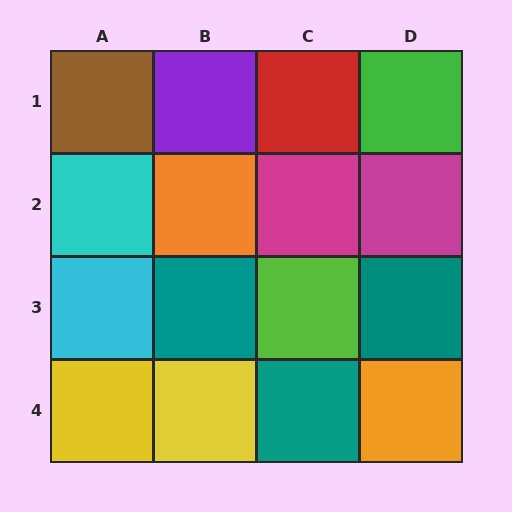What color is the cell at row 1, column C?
Red.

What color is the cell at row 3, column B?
Teal.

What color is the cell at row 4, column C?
Teal.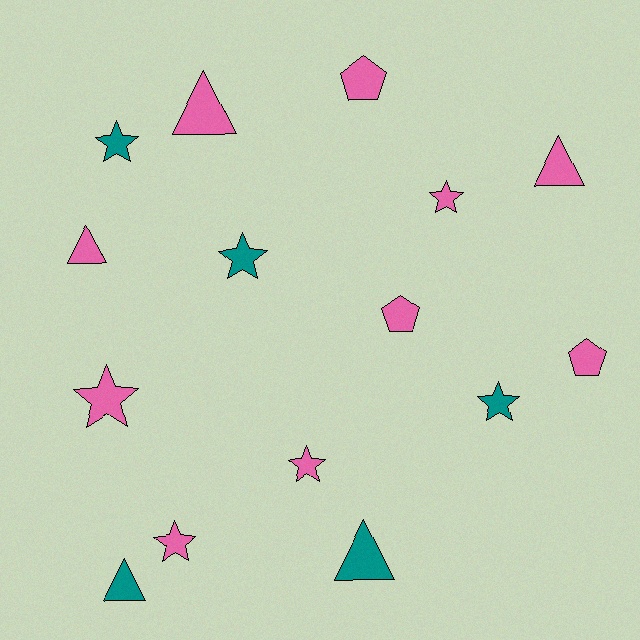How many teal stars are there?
There are 3 teal stars.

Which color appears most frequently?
Pink, with 10 objects.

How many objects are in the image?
There are 15 objects.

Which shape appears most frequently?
Star, with 7 objects.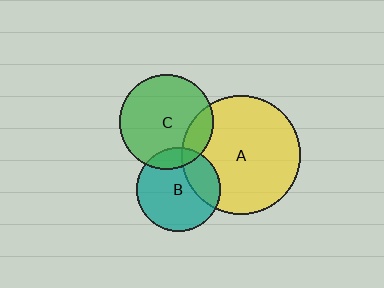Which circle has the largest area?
Circle A (yellow).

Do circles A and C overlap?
Yes.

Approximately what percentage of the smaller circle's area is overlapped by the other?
Approximately 15%.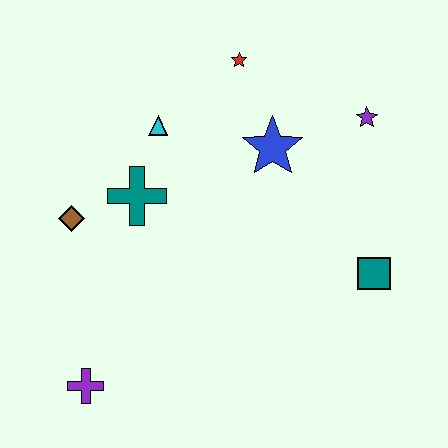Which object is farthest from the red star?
The purple cross is farthest from the red star.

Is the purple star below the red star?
Yes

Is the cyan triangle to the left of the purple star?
Yes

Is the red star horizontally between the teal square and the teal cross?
Yes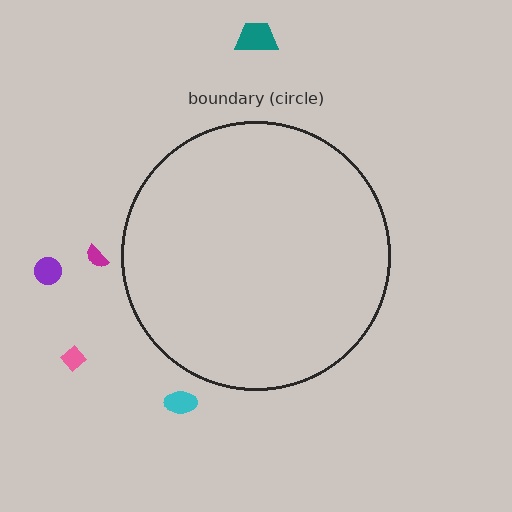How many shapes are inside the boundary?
0 inside, 5 outside.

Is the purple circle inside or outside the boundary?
Outside.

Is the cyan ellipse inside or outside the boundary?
Outside.